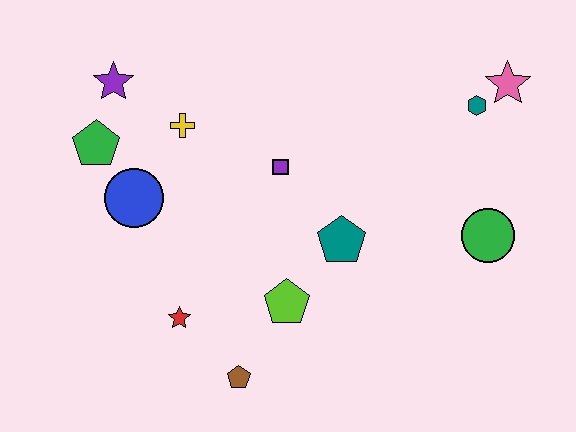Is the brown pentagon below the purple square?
Yes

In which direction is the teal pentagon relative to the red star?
The teal pentagon is to the right of the red star.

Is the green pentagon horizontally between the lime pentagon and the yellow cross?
No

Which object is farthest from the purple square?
The pink star is farthest from the purple square.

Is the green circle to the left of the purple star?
No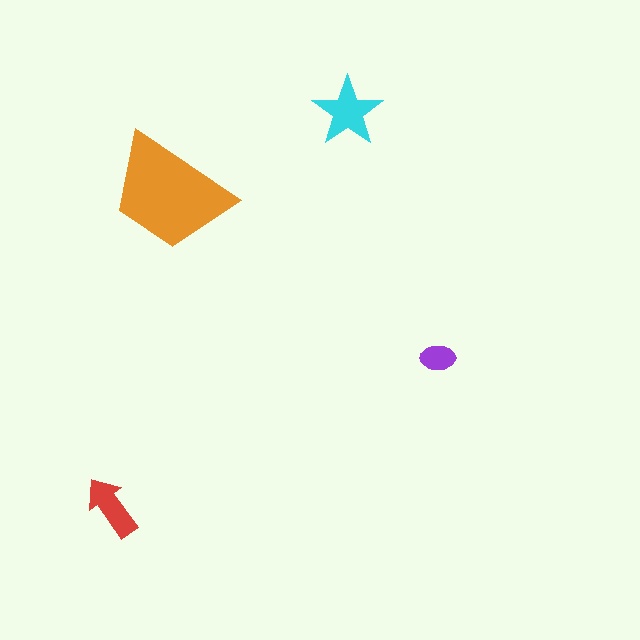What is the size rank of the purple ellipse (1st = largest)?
4th.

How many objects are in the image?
There are 4 objects in the image.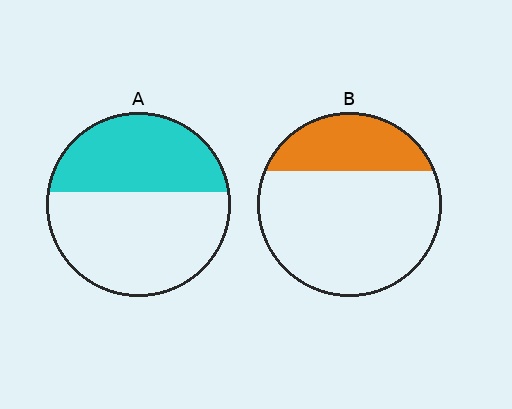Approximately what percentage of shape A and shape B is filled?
A is approximately 40% and B is approximately 25%.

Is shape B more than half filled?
No.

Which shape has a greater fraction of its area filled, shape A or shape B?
Shape A.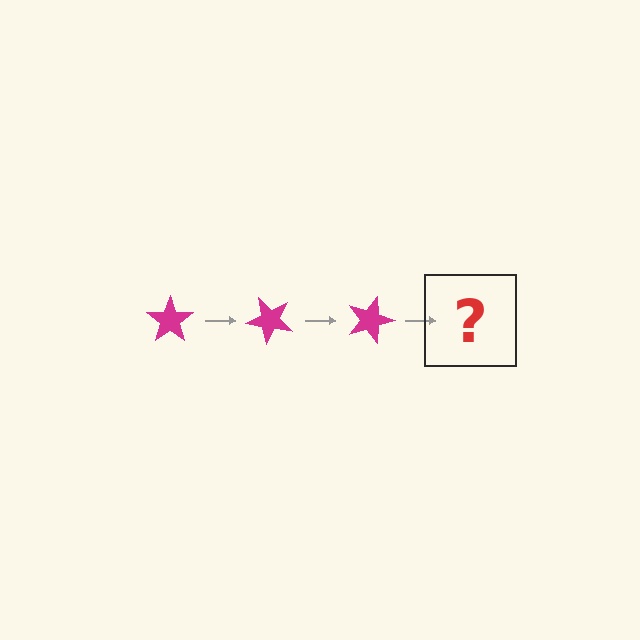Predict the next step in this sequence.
The next step is a magenta star rotated 135 degrees.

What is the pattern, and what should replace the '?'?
The pattern is that the star rotates 45 degrees each step. The '?' should be a magenta star rotated 135 degrees.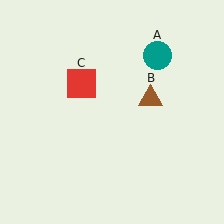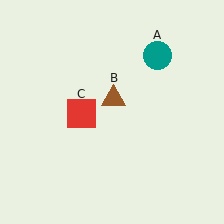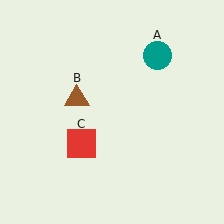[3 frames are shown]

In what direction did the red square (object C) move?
The red square (object C) moved down.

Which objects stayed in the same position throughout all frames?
Teal circle (object A) remained stationary.